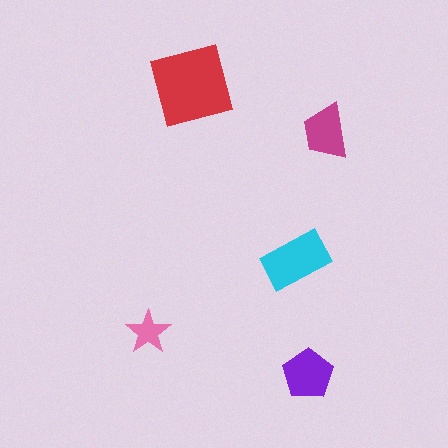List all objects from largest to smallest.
The red square, the cyan rectangle, the purple pentagon, the magenta trapezoid, the pink star.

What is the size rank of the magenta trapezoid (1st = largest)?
4th.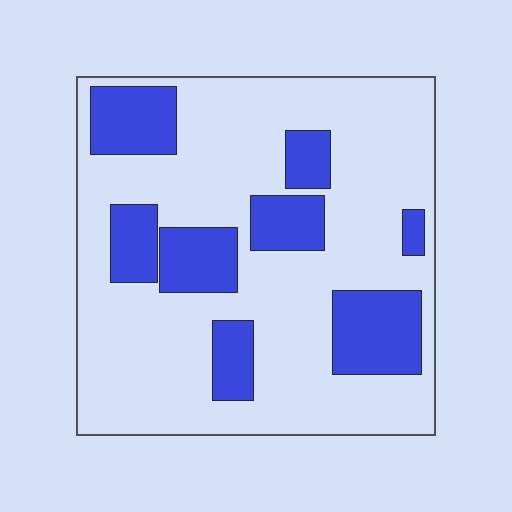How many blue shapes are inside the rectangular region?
8.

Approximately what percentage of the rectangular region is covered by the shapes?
Approximately 25%.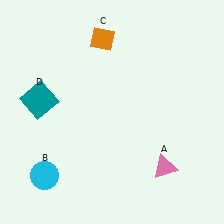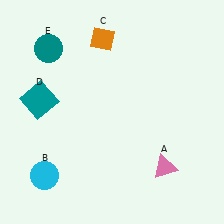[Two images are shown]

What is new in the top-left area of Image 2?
A teal circle (E) was added in the top-left area of Image 2.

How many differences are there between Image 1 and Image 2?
There is 1 difference between the two images.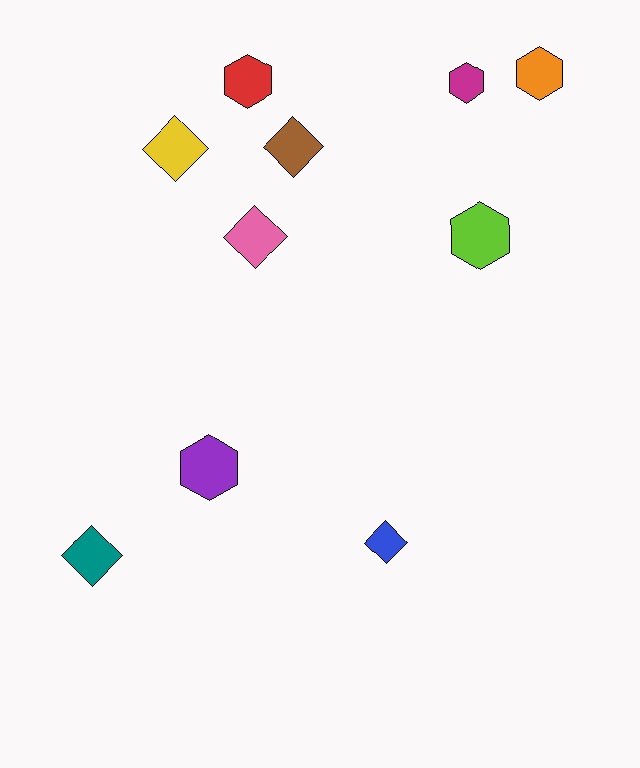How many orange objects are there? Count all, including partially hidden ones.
There is 1 orange object.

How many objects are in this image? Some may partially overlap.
There are 10 objects.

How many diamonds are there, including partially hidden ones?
There are 5 diamonds.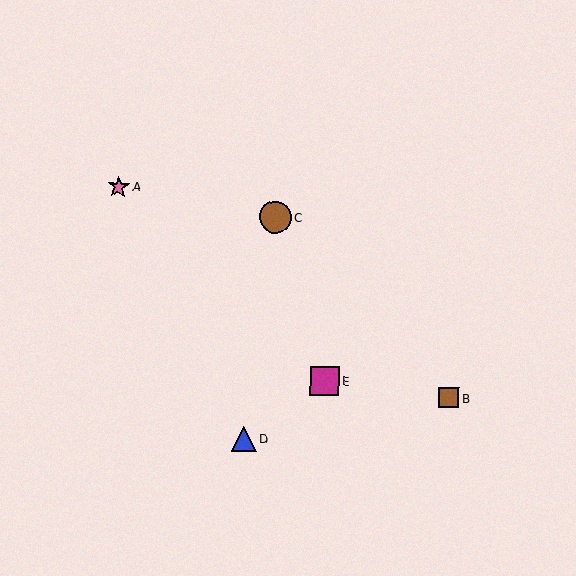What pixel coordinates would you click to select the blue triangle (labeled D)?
Click at (244, 439) to select the blue triangle D.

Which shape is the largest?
The brown circle (labeled C) is the largest.